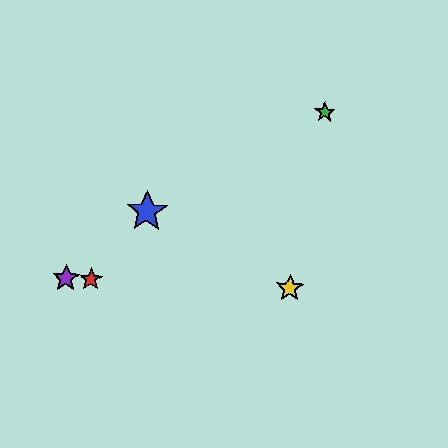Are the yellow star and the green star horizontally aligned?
No, the yellow star is at y≈288 and the green star is at y≈112.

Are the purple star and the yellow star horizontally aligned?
Yes, both are at y≈278.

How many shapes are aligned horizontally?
3 shapes (the red star, the yellow star, the purple star) are aligned horizontally.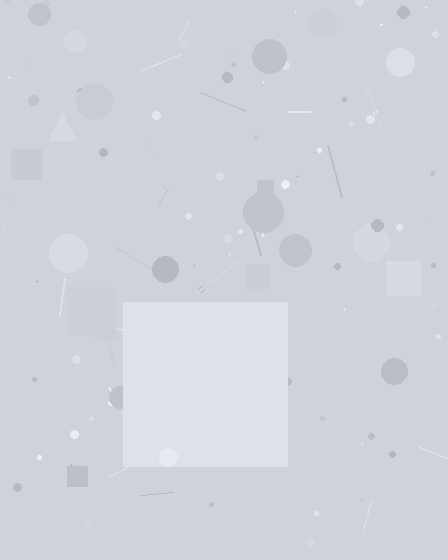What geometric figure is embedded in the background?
A square is embedded in the background.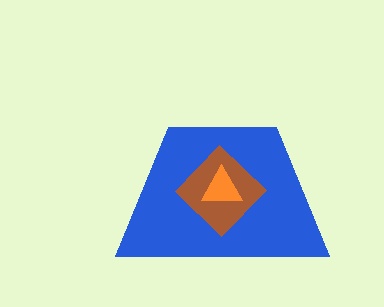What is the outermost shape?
The blue trapezoid.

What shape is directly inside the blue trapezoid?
The brown diamond.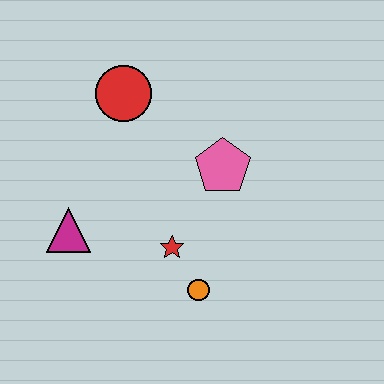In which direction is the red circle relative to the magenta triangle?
The red circle is above the magenta triangle.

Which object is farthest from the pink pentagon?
The magenta triangle is farthest from the pink pentagon.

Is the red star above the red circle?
No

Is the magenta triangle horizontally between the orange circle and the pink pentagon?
No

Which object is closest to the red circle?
The pink pentagon is closest to the red circle.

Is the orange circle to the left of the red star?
No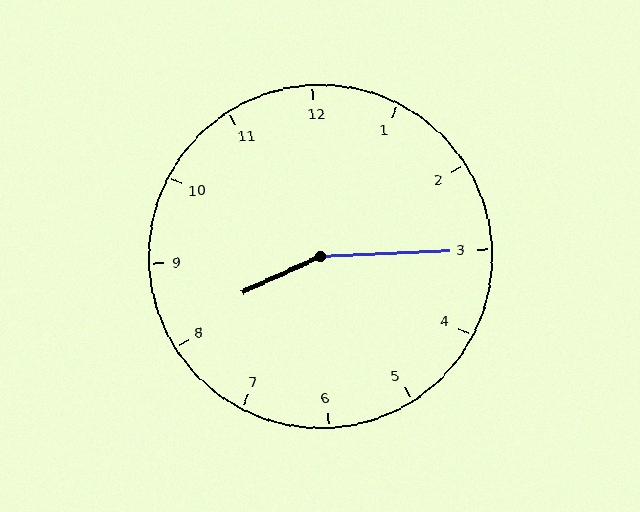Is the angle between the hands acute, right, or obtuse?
It is obtuse.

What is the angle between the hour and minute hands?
Approximately 158 degrees.